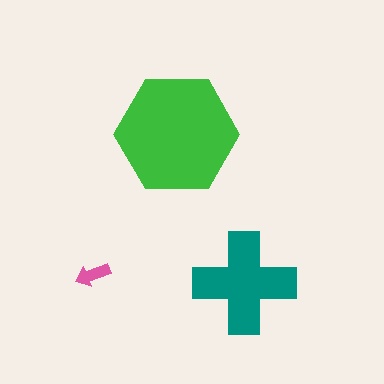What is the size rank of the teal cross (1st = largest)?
2nd.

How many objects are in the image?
There are 3 objects in the image.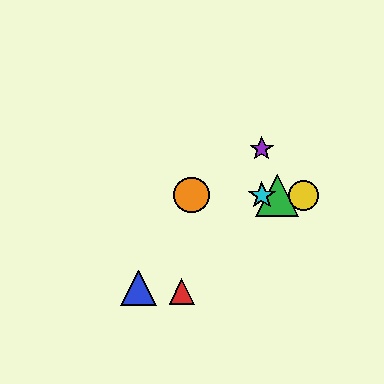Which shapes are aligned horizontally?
The green triangle, the yellow circle, the orange circle, the cyan star are aligned horizontally.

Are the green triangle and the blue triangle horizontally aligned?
No, the green triangle is at y≈195 and the blue triangle is at y≈288.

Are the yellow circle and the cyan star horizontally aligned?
Yes, both are at y≈195.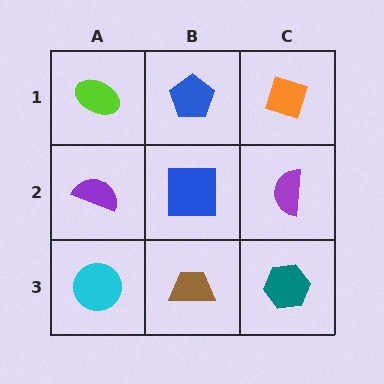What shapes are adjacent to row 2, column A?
A lime ellipse (row 1, column A), a cyan circle (row 3, column A), a blue square (row 2, column B).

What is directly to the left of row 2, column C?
A blue square.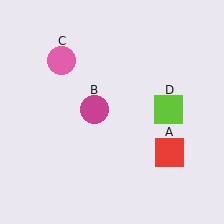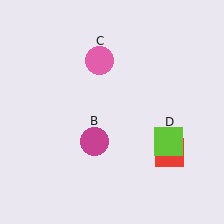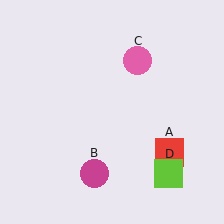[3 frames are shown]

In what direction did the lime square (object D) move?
The lime square (object D) moved down.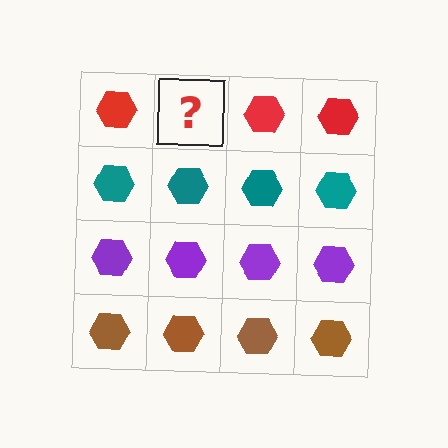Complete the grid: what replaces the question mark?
The question mark should be replaced with a red hexagon.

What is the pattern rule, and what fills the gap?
The rule is that each row has a consistent color. The gap should be filled with a red hexagon.